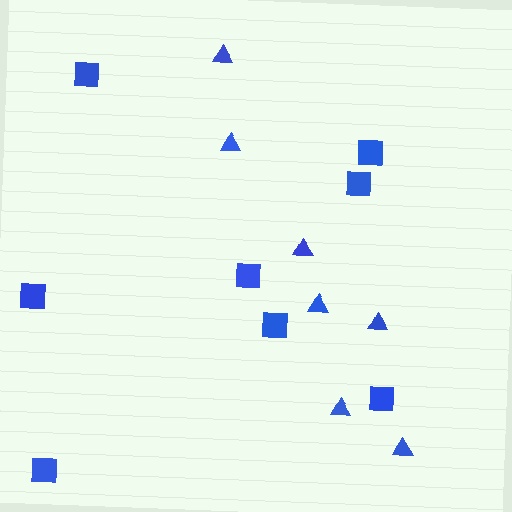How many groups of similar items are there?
There are 2 groups: one group of triangles (7) and one group of squares (8).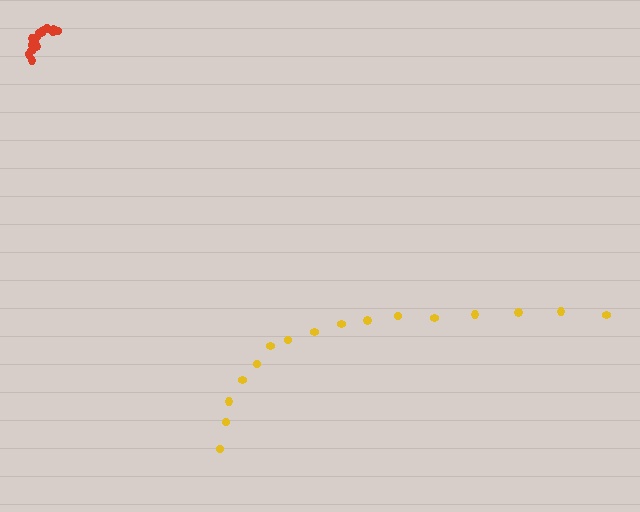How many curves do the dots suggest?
There are 2 distinct paths.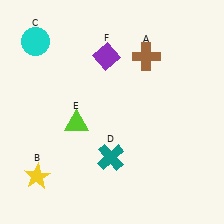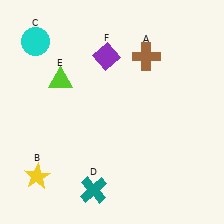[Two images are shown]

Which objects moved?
The objects that moved are: the teal cross (D), the lime triangle (E).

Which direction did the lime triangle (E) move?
The lime triangle (E) moved up.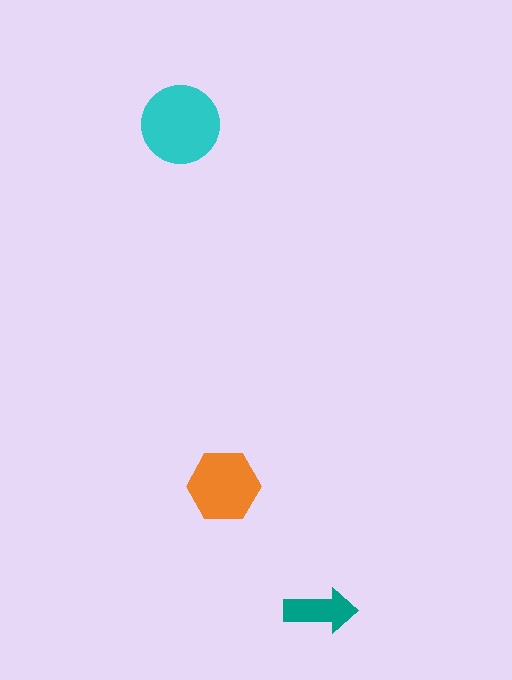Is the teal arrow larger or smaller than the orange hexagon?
Smaller.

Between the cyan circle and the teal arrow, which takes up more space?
The cyan circle.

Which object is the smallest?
The teal arrow.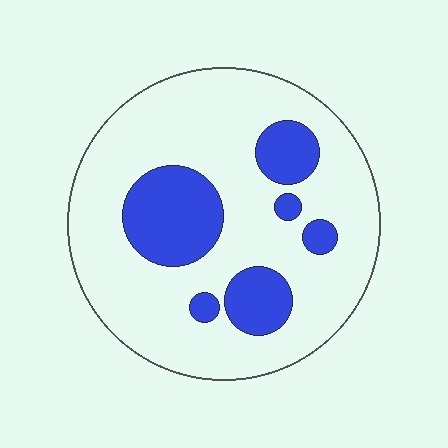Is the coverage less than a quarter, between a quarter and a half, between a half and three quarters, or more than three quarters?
Less than a quarter.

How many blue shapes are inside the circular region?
6.